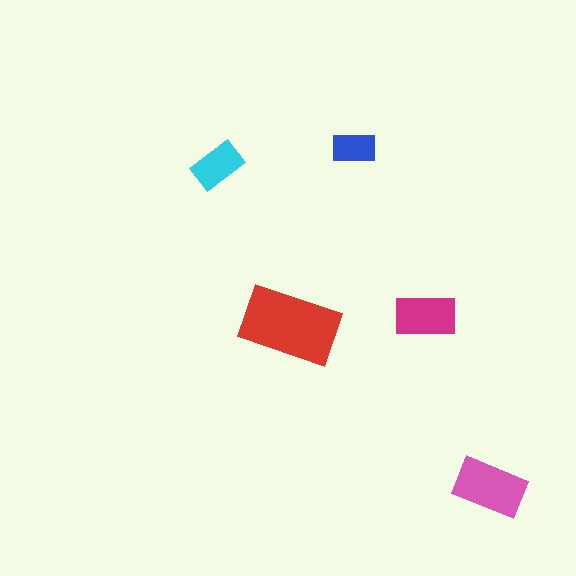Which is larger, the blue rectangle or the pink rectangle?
The pink one.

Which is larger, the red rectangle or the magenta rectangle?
The red one.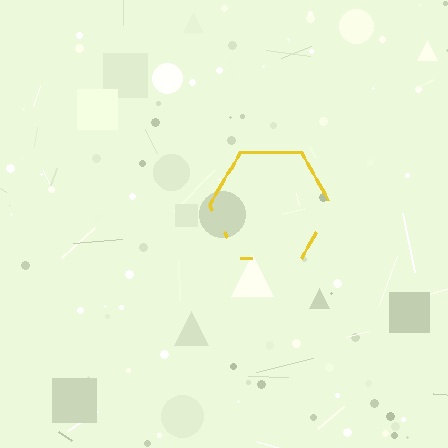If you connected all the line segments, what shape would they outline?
They would outline a hexagon.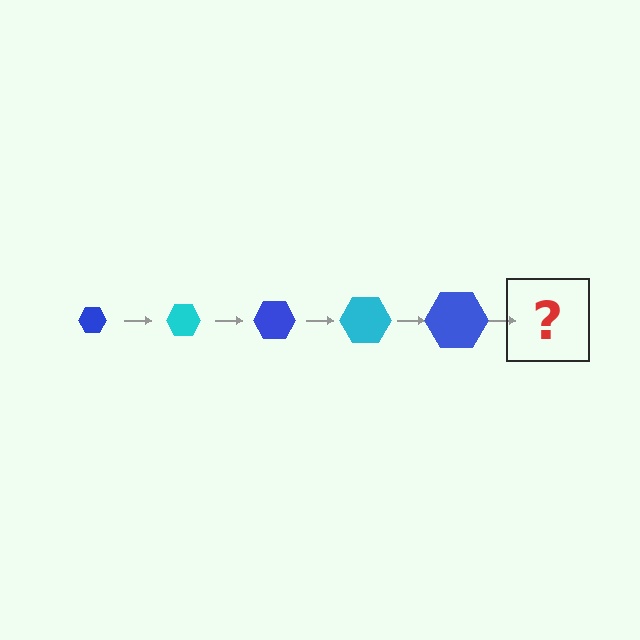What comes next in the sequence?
The next element should be a cyan hexagon, larger than the previous one.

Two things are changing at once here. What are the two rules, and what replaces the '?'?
The two rules are that the hexagon grows larger each step and the color cycles through blue and cyan. The '?' should be a cyan hexagon, larger than the previous one.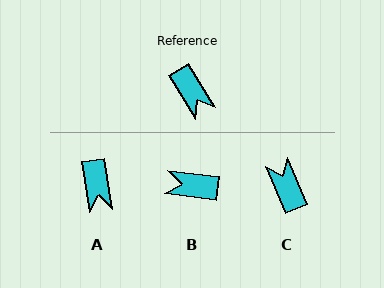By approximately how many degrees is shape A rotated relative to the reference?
Approximately 22 degrees clockwise.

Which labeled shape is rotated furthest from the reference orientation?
C, about 172 degrees away.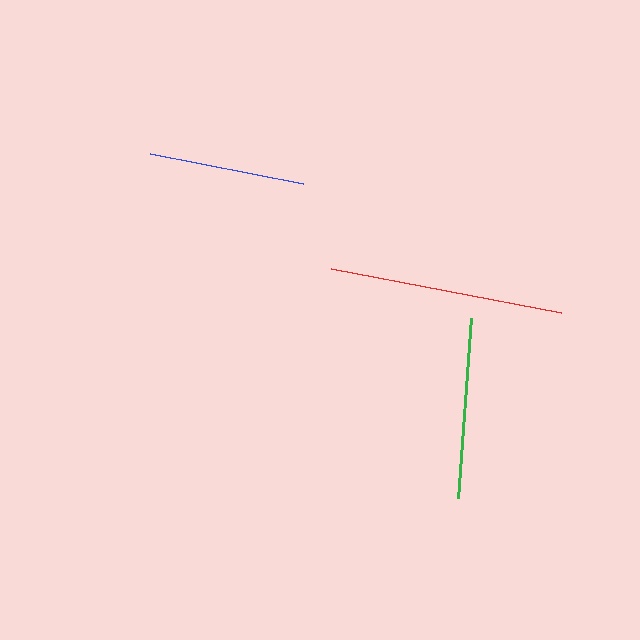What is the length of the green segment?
The green segment is approximately 180 pixels long.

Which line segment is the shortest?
The blue line is the shortest at approximately 156 pixels.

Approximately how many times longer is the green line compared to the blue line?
The green line is approximately 1.2 times the length of the blue line.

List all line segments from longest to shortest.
From longest to shortest: red, green, blue.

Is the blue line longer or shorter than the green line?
The green line is longer than the blue line.